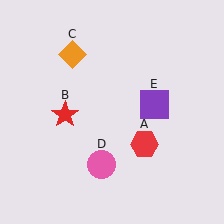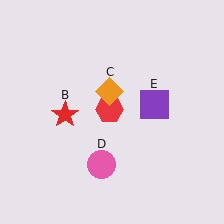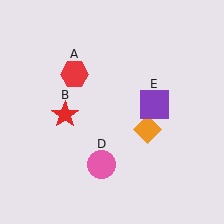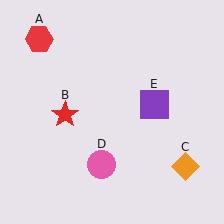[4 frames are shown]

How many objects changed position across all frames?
2 objects changed position: red hexagon (object A), orange diamond (object C).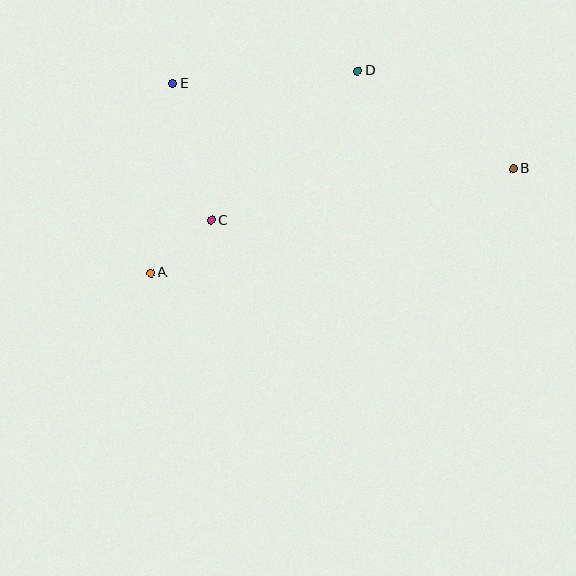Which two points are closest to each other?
Points A and C are closest to each other.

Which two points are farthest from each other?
Points A and B are farthest from each other.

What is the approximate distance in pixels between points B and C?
The distance between B and C is approximately 307 pixels.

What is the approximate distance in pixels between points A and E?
The distance between A and E is approximately 191 pixels.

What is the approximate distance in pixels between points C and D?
The distance between C and D is approximately 209 pixels.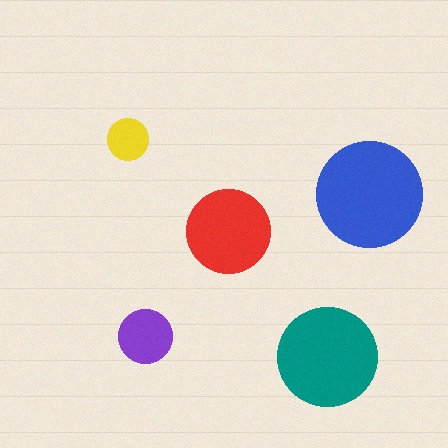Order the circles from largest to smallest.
the blue one, the teal one, the red one, the purple one, the yellow one.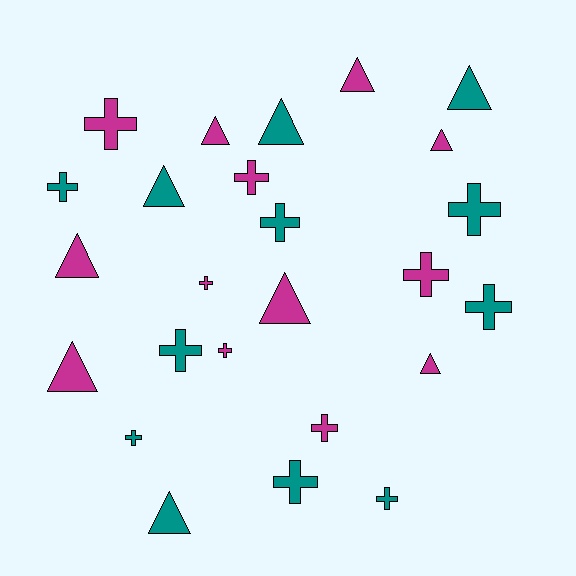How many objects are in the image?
There are 25 objects.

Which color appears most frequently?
Magenta, with 13 objects.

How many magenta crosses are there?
There are 6 magenta crosses.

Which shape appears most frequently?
Cross, with 14 objects.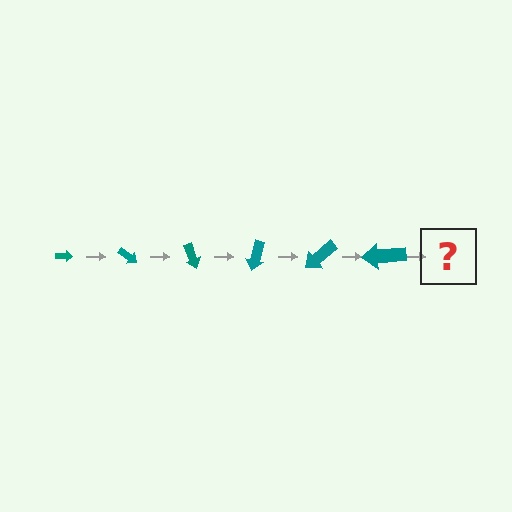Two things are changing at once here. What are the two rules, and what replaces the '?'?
The two rules are that the arrow grows larger each step and it rotates 35 degrees each step. The '?' should be an arrow, larger than the previous one and rotated 210 degrees from the start.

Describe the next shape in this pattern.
It should be an arrow, larger than the previous one and rotated 210 degrees from the start.